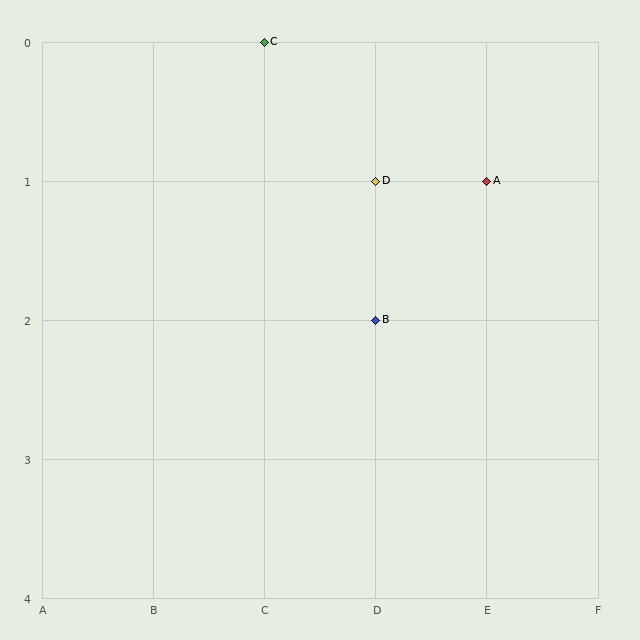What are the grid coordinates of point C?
Point C is at grid coordinates (C, 0).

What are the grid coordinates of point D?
Point D is at grid coordinates (D, 1).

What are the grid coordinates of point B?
Point B is at grid coordinates (D, 2).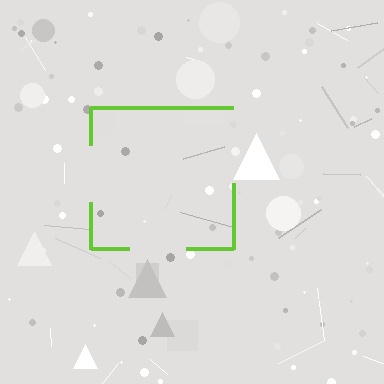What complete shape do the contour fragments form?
The contour fragments form a square.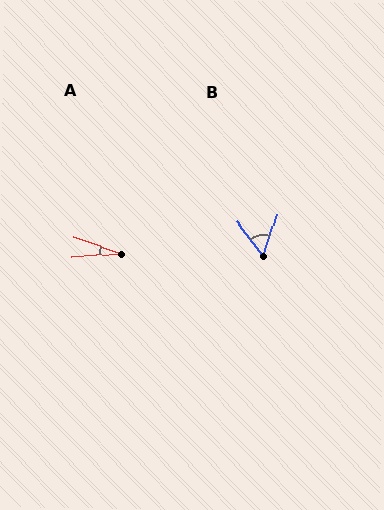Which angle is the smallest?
A, at approximately 23 degrees.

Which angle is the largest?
B, at approximately 56 degrees.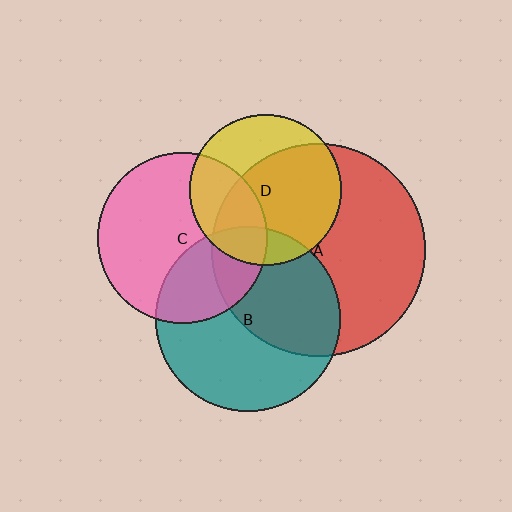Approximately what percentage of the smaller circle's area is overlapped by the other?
Approximately 20%.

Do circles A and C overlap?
Yes.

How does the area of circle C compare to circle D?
Approximately 1.3 times.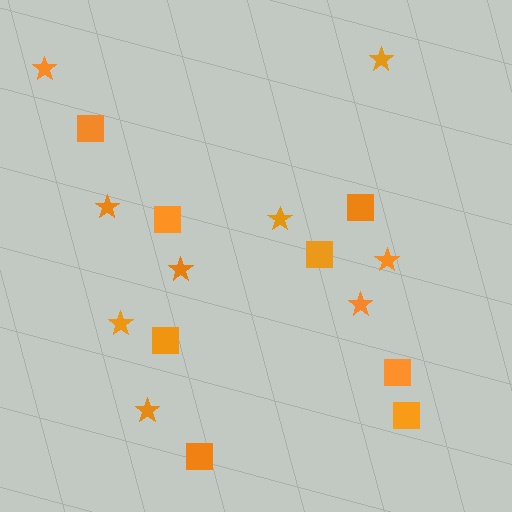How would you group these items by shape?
There are 2 groups: one group of stars (9) and one group of squares (8).